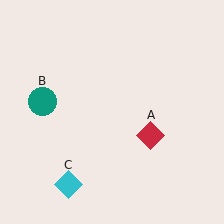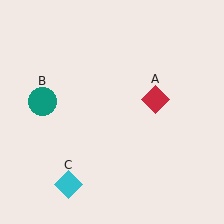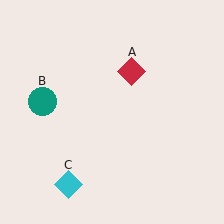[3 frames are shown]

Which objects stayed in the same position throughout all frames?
Teal circle (object B) and cyan diamond (object C) remained stationary.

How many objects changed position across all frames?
1 object changed position: red diamond (object A).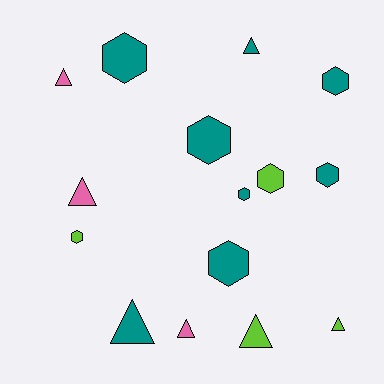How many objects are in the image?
There are 15 objects.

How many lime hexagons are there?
There are 2 lime hexagons.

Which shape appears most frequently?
Hexagon, with 8 objects.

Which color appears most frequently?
Teal, with 8 objects.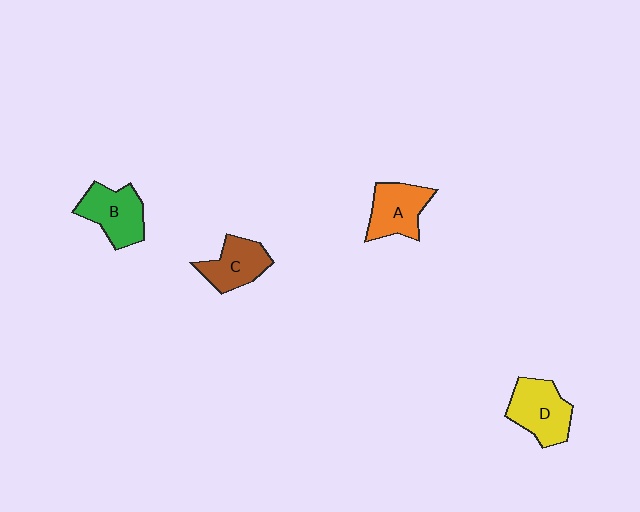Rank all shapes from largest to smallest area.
From largest to smallest: D (yellow), B (green), A (orange), C (brown).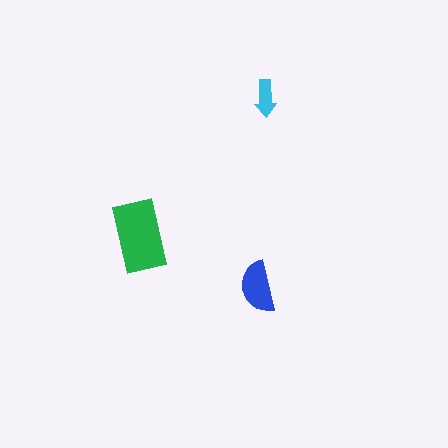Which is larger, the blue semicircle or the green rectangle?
The green rectangle.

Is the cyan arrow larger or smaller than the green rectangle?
Smaller.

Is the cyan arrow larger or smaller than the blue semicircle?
Smaller.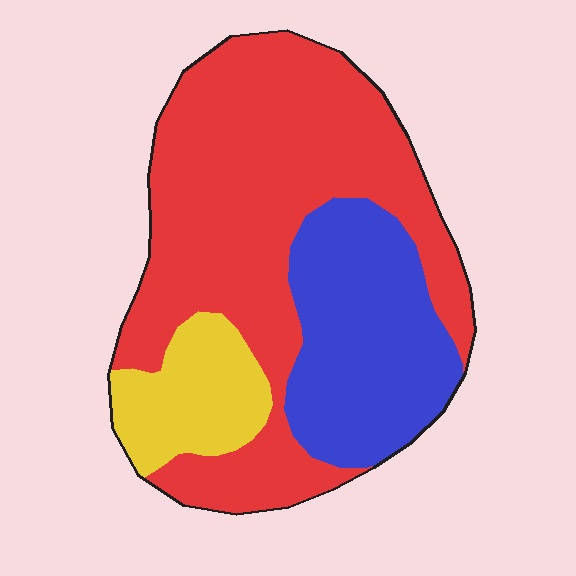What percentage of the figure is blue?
Blue takes up about one quarter (1/4) of the figure.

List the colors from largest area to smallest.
From largest to smallest: red, blue, yellow.